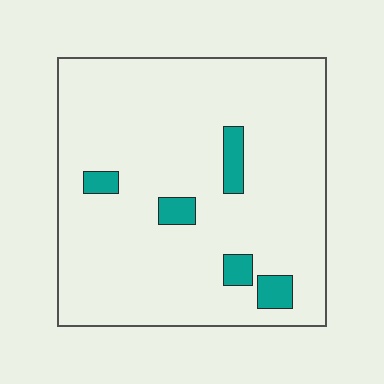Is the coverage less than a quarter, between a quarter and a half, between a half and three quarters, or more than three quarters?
Less than a quarter.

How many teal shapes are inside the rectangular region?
5.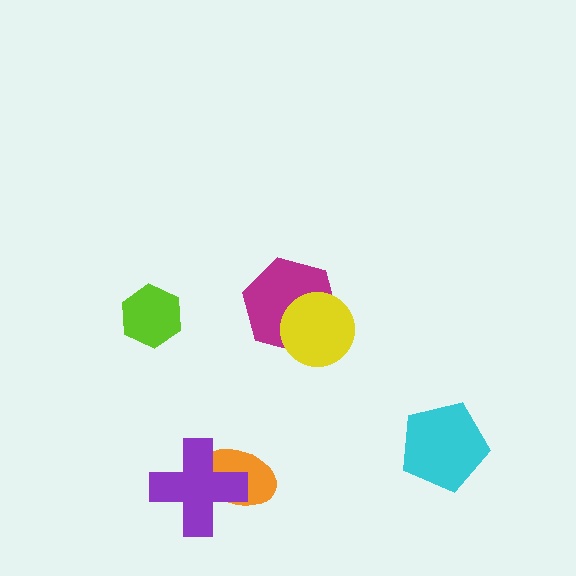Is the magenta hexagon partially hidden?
Yes, it is partially covered by another shape.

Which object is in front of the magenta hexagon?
The yellow circle is in front of the magenta hexagon.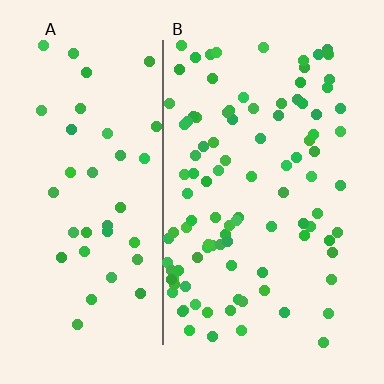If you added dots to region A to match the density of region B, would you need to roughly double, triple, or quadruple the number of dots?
Approximately double.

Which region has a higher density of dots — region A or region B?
B (the right).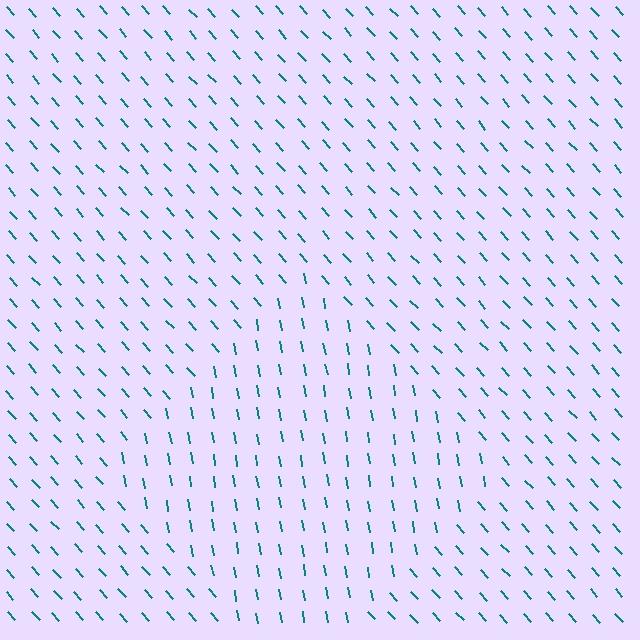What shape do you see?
I see a diamond.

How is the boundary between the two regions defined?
The boundary is defined purely by a change in line orientation (approximately 32 degrees difference). All lines are the same color and thickness.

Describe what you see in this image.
The image is filled with small teal line segments. A diamond region in the image has lines oriented differently from the surrounding lines, creating a visible texture boundary.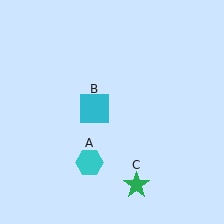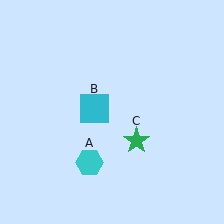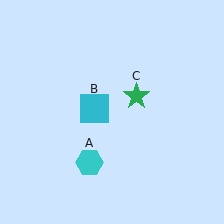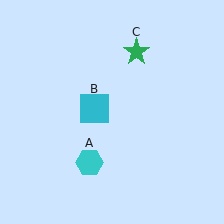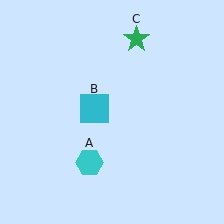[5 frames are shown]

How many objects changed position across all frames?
1 object changed position: green star (object C).